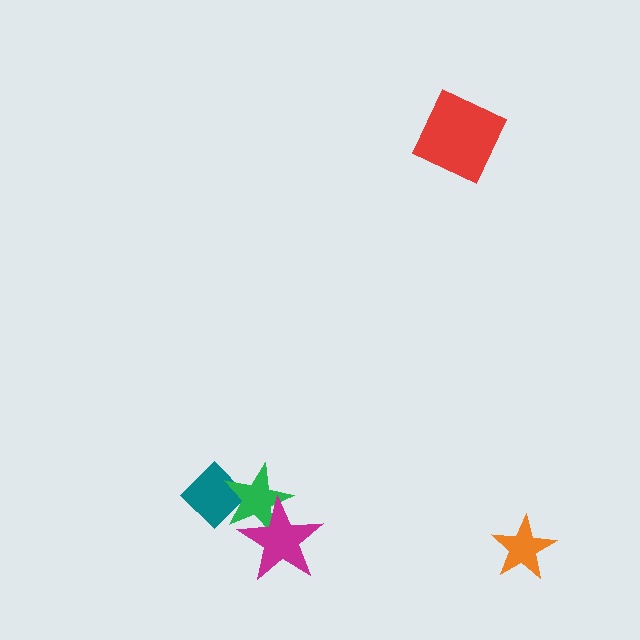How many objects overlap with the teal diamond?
1 object overlaps with the teal diamond.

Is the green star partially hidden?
Yes, it is partially covered by another shape.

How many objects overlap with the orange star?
0 objects overlap with the orange star.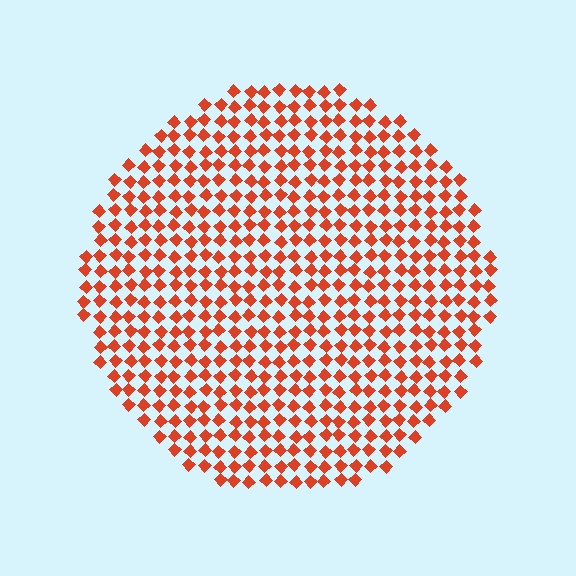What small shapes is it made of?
It is made of small diamonds.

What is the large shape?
The large shape is a circle.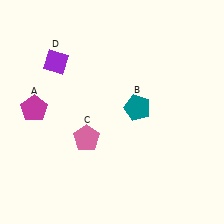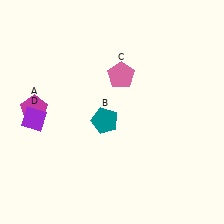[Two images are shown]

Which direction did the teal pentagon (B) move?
The teal pentagon (B) moved left.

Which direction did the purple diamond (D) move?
The purple diamond (D) moved down.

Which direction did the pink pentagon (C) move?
The pink pentagon (C) moved up.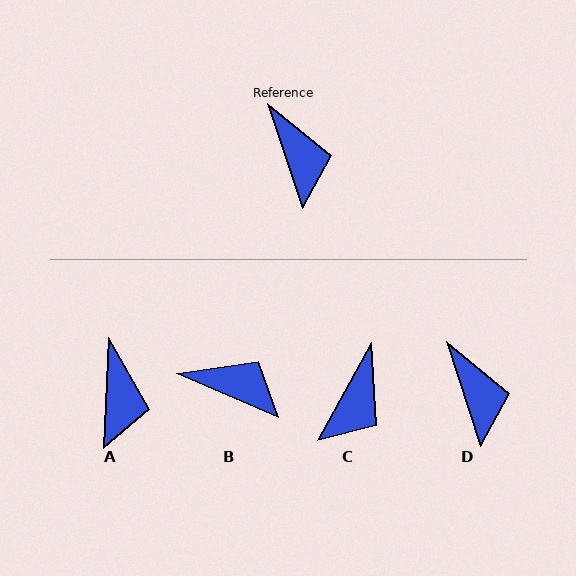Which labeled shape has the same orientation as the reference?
D.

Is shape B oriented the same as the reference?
No, it is off by about 48 degrees.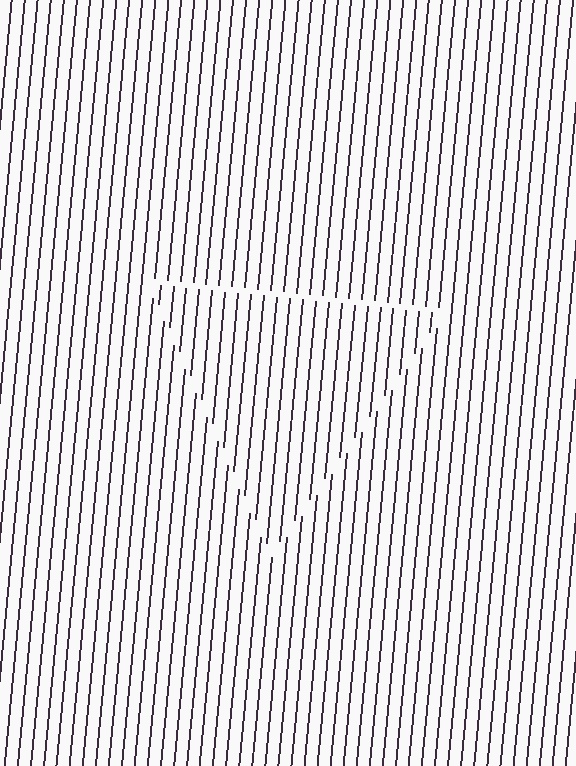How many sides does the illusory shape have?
3 sides — the line-ends trace a triangle.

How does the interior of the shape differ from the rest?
The interior of the shape contains the same grating, shifted by half a period — the contour is defined by the phase discontinuity where line-ends from the inner and outer gratings abut.